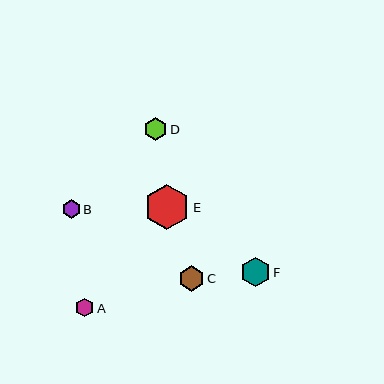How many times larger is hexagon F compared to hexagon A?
Hexagon F is approximately 1.6 times the size of hexagon A.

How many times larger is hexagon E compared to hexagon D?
Hexagon E is approximately 2.0 times the size of hexagon D.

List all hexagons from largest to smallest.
From largest to smallest: E, F, C, D, A, B.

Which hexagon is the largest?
Hexagon E is the largest with a size of approximately 45 pixels.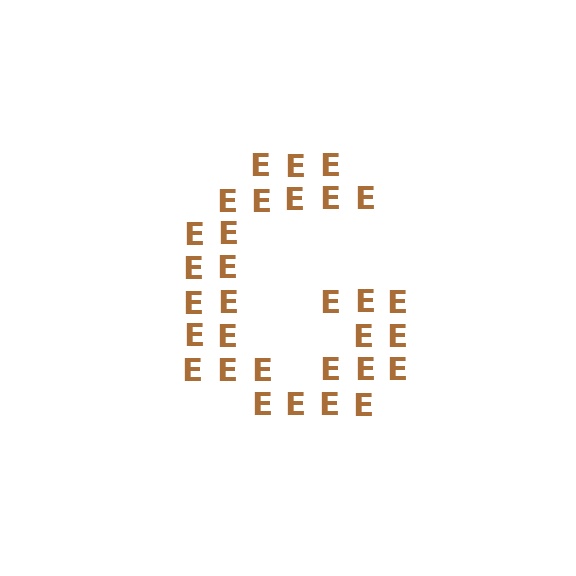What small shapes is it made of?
It is made of small letter E's.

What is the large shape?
The large shape is the letter G.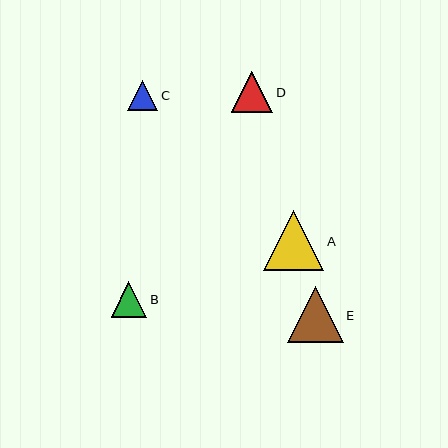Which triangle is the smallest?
Triangle C is the smallest with a size of approximately 30 pixels.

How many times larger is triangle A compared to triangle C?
Triangle A is approximately 2.0 times the size of triangle C.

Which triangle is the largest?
Triangle A is the largest with a size of approximately 60 pixels.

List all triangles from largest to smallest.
From largest to smallest: A, E, D, B, C.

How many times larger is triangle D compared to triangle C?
Triangle D is approximately 1.4 times the size of triangle C.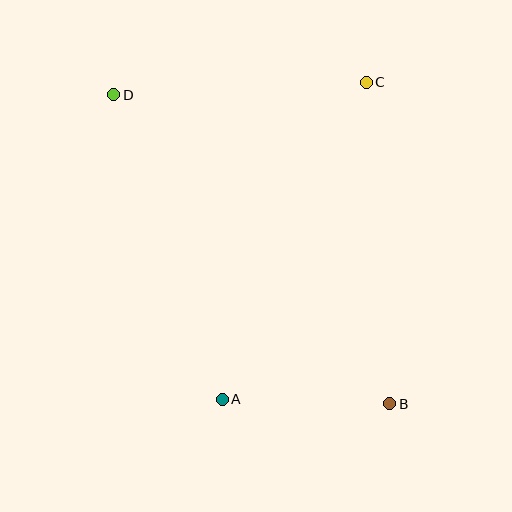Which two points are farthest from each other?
Points B and D are farthest from each other.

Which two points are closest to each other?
Points A and B are closest to each other.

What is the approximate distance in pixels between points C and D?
The distance between C and D is approximately 253 pixels.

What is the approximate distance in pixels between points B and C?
The distance between B and C is approximately 323 pixels.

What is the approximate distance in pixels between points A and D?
The distance between A and D is approximately 324 pixels.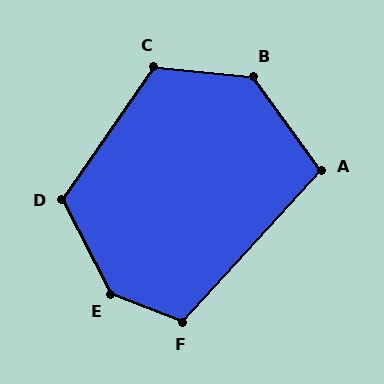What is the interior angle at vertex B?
Approximately 131 degrees (obtuse).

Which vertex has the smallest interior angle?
A, at approximately 102 degrees.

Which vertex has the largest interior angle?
E, at approximately 139 degrees.